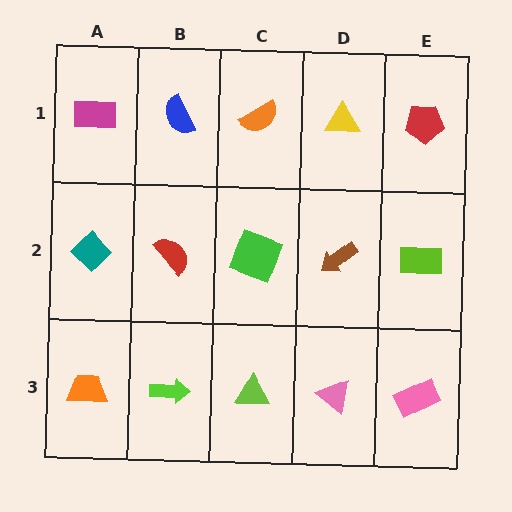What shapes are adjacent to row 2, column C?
An orange semicircle (row 1, column C), a lime triangle (row 3, column C), a red semicircle (row 2, column B), a brown arrow (row 2, column D).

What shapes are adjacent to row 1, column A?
A teal diamond (row 2, column A), a blue semicircle (row 1, column B).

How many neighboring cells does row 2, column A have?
3.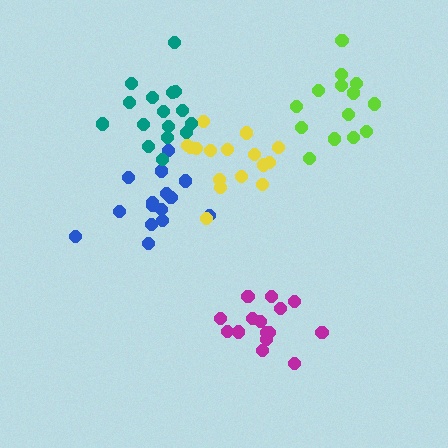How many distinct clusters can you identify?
There are 5 distinct clusters.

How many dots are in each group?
Group 1: 16 dots, Group 2: 15 dots, Group 3: 16 dots, Group 4: 14 dots, Group 5: 16 dots (77 total).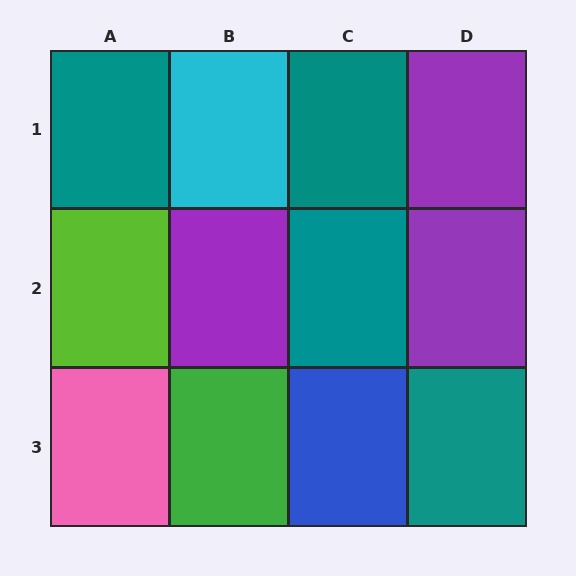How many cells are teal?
4 cells are teal.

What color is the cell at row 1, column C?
Teal.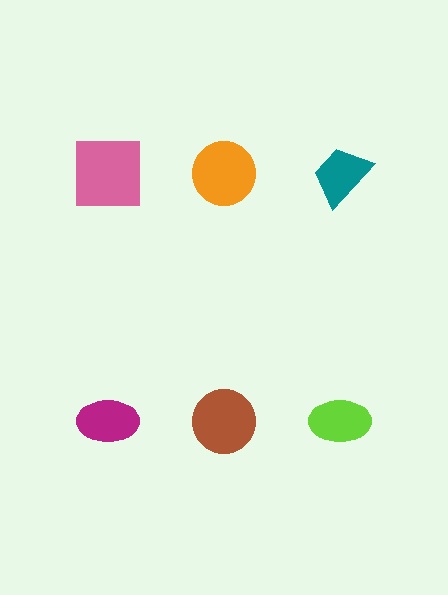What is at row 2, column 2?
A brown circle.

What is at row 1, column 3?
A teal trapezoid.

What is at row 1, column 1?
A pink square.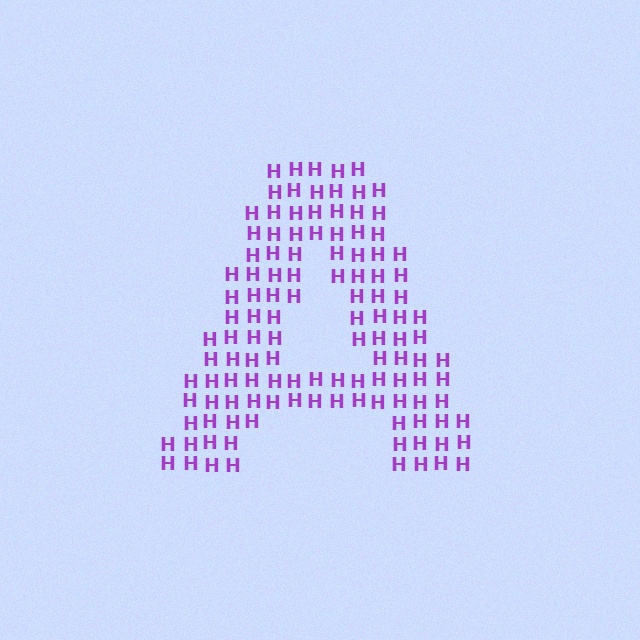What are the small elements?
The small elements are letter H's.